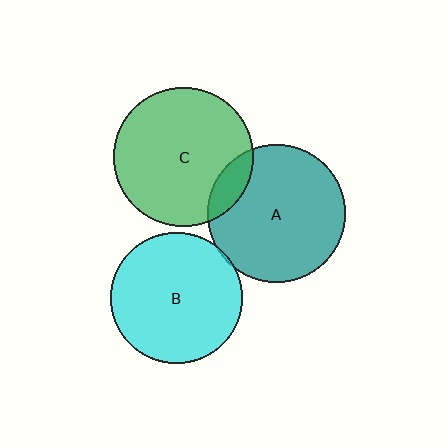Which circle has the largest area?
Circle C (green).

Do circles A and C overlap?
Yes.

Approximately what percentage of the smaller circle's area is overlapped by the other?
Approximately 10%.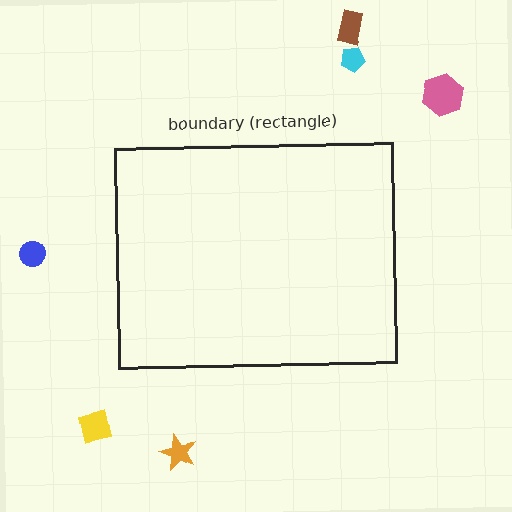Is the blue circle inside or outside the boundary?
Outside.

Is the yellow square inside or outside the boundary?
Outside.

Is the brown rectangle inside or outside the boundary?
Outside.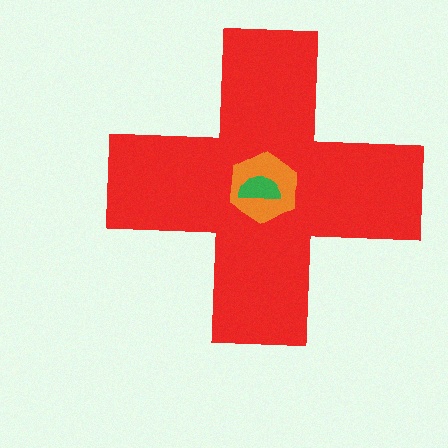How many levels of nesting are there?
3.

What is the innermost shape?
The green semicircle.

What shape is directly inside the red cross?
The orange hexagon.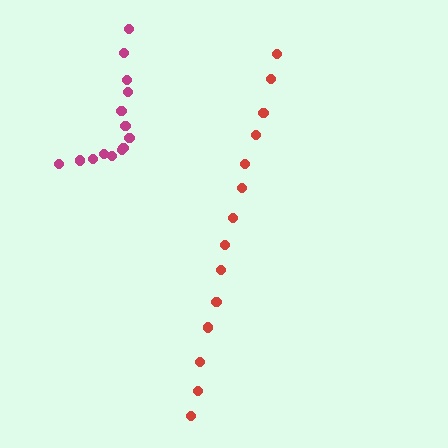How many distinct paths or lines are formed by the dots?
There are 2 distinct paths.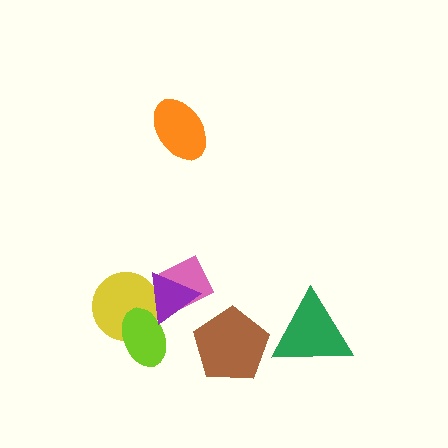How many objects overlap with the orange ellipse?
0 objects overlap with the orange ellipse.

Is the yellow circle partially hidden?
Yes, it is partially covered by another shape.